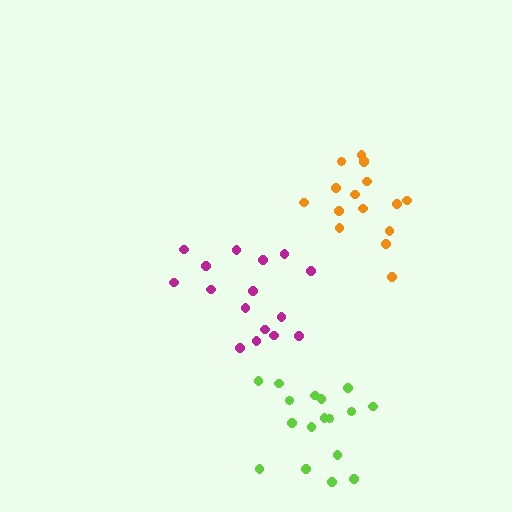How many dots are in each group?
Group 1: 16 dots, Group 2: 17 dots, Group 3: 16 dots (49 total).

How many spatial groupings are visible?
There are 3 spatial groupings.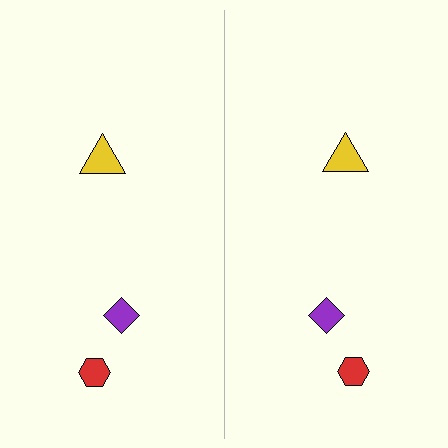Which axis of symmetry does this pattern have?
The pattern has a vertical axis of symmetry running through the center of the image.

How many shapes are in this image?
There are 6 shapes in this image.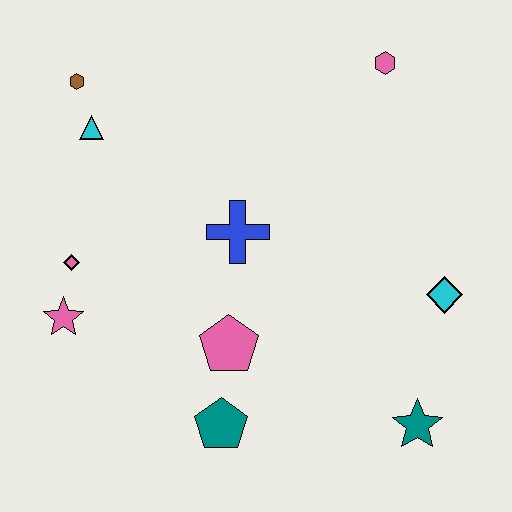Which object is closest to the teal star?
The cyan diamond is closest to the teal star.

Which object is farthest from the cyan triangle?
The teal star is farthest from the cyan triangle.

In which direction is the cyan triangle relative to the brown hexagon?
The cyan triangle is below the brown hexagon.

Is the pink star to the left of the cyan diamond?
Yes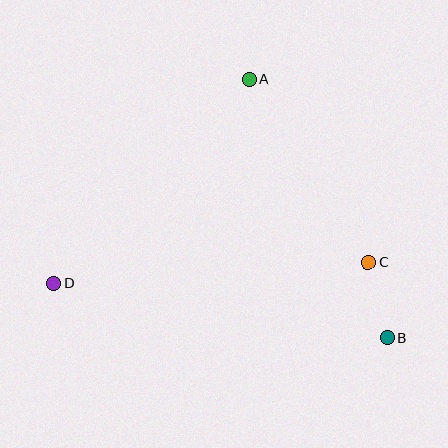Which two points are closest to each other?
Points B and C are closest to each other.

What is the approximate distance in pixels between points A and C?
The distance between A and C is approximately 218 pixels.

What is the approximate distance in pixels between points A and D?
The distance between A and D is approximately 282 pixels.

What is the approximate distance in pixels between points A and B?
The distance between A and B is approximately 293 pixels.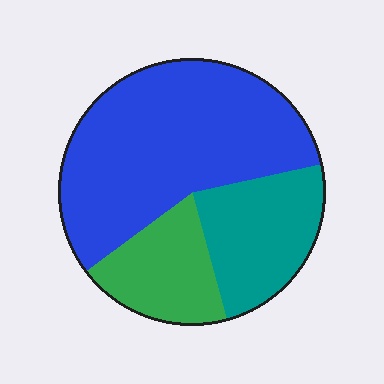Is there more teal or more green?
Teal.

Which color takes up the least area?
Green, at roughly 20%.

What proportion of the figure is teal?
Teal takes up less than a quarter of the figure.